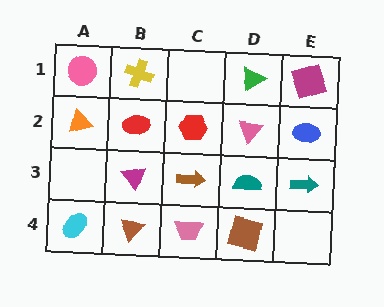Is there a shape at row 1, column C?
No, that cell is empty.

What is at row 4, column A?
A cyan ellipse.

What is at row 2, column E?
A blue ellipse.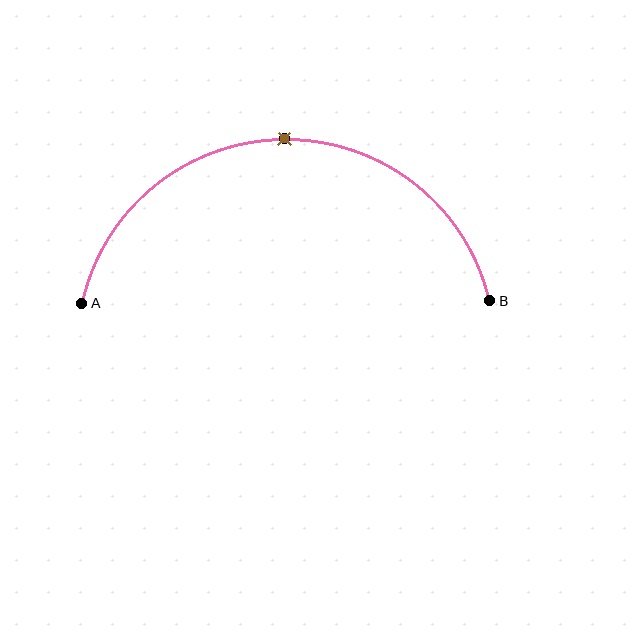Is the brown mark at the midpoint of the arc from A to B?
Yes. The brown mark lies on the arc at equal arc-length from both A and B — it is the arc midpoint.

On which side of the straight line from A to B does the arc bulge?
The arc bulges above the straight line connecting A and B.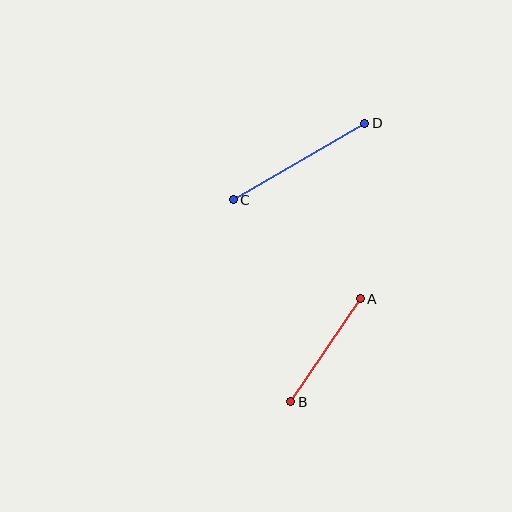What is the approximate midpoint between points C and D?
The midpoint is at approximately (299, 161) pixels.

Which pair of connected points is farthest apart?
Points C and D are farthest apart.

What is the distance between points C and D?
The distance is approximately 152 pixels.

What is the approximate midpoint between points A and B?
The midpoint is at approximately (325, 350) pixels.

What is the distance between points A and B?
The distance is approximately 124 pixels.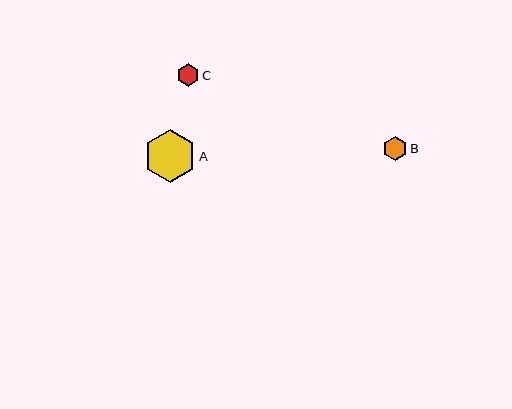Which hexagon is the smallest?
Hexagon C is the smallest with a size of approximately 23 pixels.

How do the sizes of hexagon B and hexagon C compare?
Hexagon B and hexagon C are approximately the same size.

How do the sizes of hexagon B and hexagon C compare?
Hexagon B and hexagon C are approximately the same size.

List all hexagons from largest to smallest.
From largest to smallest: A, B, C.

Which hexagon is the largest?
Hexagon A is the largest with a size of approximately 52 pixels.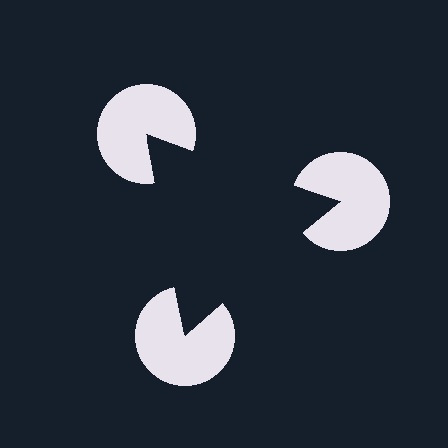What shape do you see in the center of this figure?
An illusory triangle — its edges are inferred from the aligned wedge cuts in the pac-man discs, not physically drawn.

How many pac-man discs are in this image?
There are 3 — one at each vertex of the illusory triangle.